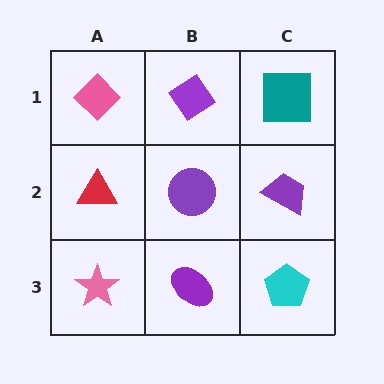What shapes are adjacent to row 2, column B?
A purple diamond (row 1, column B), a purple ellipse (row 3, column B), a red triangle (row 2, column A), a purple trapezoid (row 2, column C).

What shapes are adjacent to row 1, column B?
A purple circle (row 2, column B), a pink diamond (row 1, column A), a teal square (row 1, column C).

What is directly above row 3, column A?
A red triangle.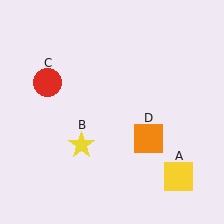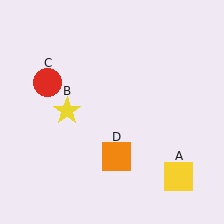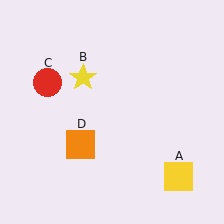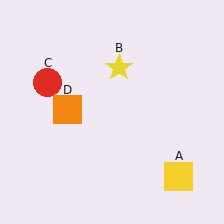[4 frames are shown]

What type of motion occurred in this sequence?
The yellow star (object B), orange square (object D) rotated clockwise around the center of the scene.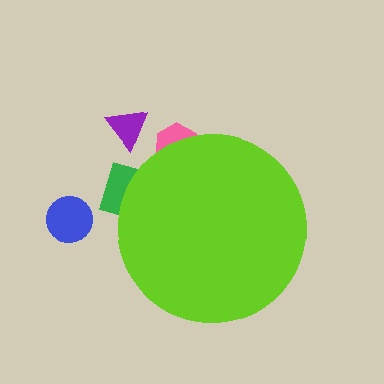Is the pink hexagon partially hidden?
Yes, the pink hexagon is partially hidden behind the lime circle.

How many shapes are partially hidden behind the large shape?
2 shapes are partially hidden.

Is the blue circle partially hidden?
No, the blue circle is fully visible.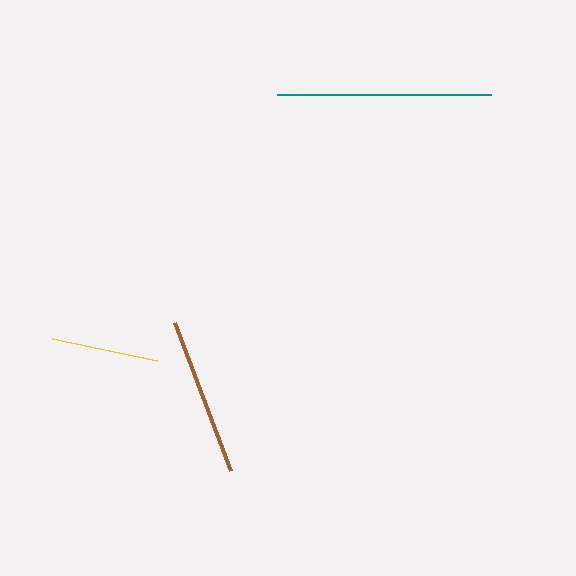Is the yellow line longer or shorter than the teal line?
The teal line is longer than the yellow line.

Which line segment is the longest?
The teal line is the longest at approximately 214 pixels.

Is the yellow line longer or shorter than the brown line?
The brown line is longer than the yellow line.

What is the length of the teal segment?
The teal segment is approximately 214 pixels long.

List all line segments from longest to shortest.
From longest to shortest: teal, brown, yellow.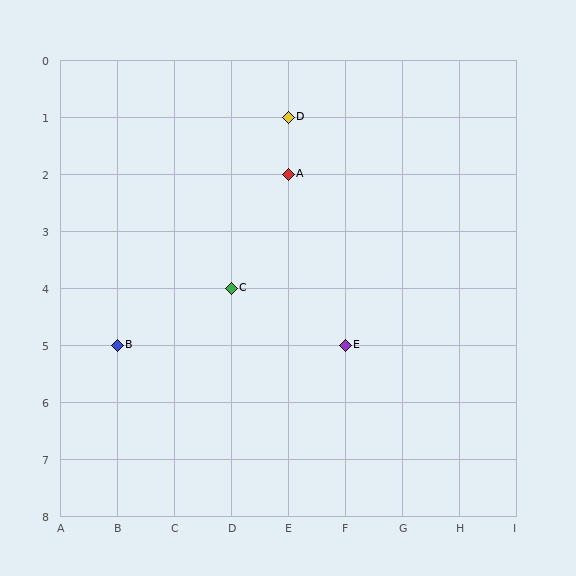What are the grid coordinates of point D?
Point D is at grid coordinates (E, 1).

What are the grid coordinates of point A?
Point A is at grid coordinates (E, 2).